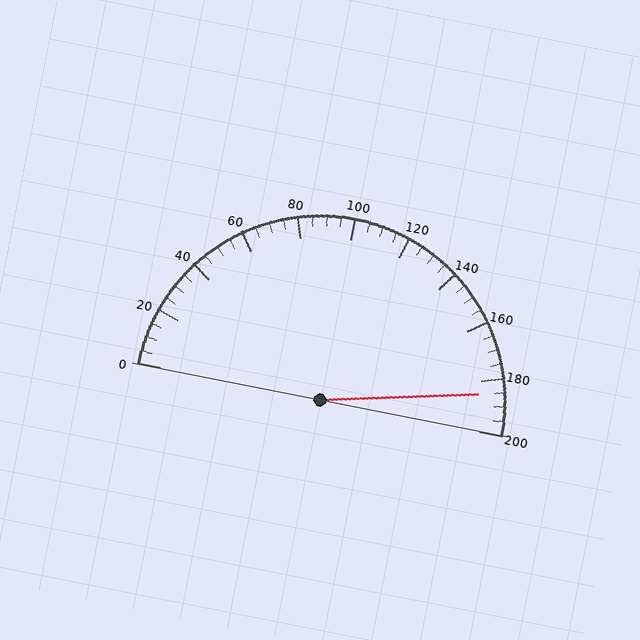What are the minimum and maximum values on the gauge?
The gauge ranges from 0 to 200.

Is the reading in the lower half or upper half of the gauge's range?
The reading is in the upper half of the range (0 to 200).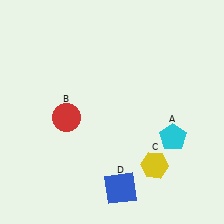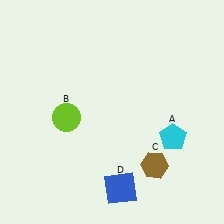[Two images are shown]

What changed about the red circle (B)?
In Image 1, B is red. In Image 2, it changed to lime.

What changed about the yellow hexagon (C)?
In Image 1, C is yellow. In Image 2, it changed to brown.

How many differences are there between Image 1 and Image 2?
There are 2 differences between the two images.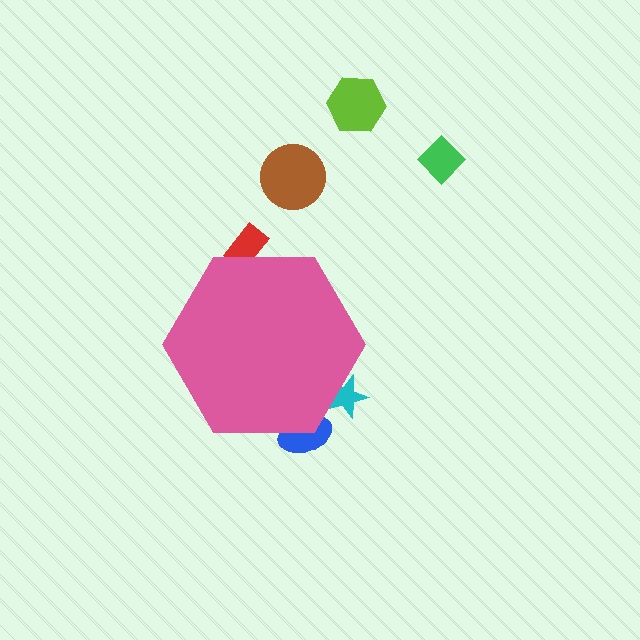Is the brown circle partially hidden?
No, the brown circle is fully visible.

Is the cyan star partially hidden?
Yes, the cyan star is partially hidden behind the pink hexagon.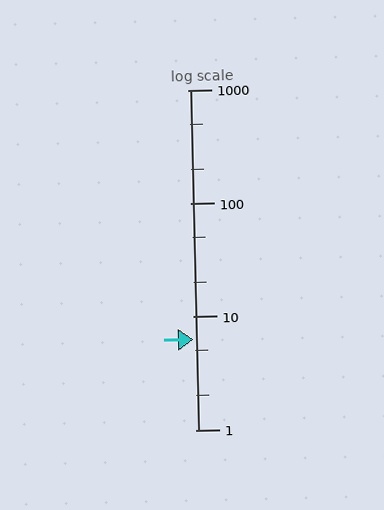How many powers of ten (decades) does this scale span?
The scale spans 3 decades, from 1 to 1000.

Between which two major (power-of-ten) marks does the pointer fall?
The pointer is between 1 and 10.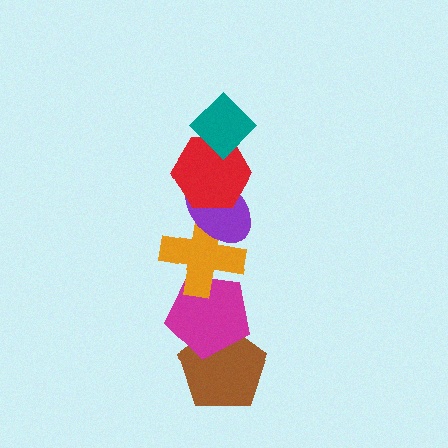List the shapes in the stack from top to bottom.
From top to bottom: the teal diamond, the red hexagon, the purple ellipse, the orange cross, the magenta pentagon, the brown pentagon.